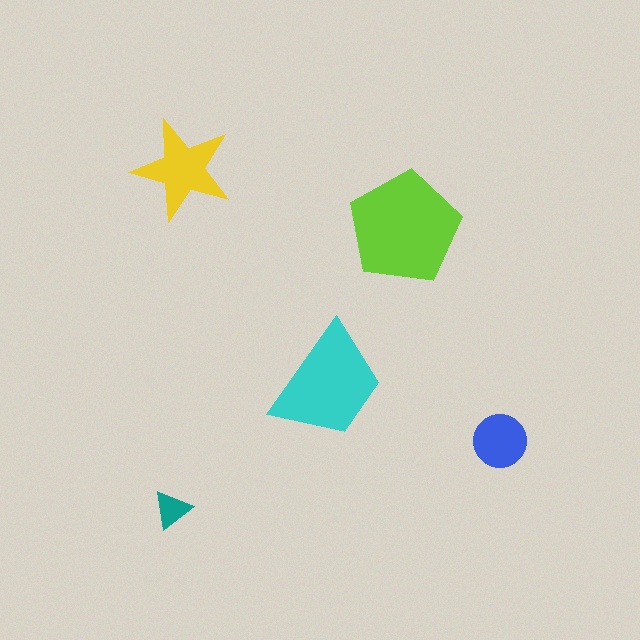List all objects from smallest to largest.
The teal triangle, the blue circle, the yellow star, the cyan trapezoid, the lime pentagon.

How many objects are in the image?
There are 5 objects in the image.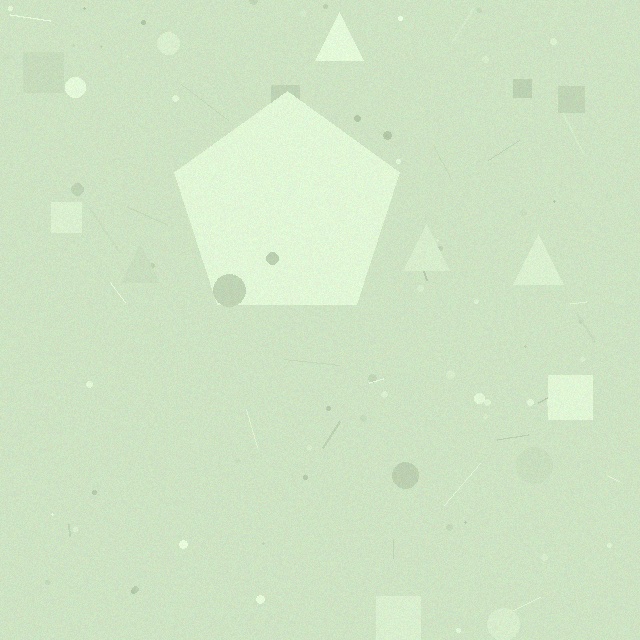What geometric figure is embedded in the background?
A pentagon is embedded in the background.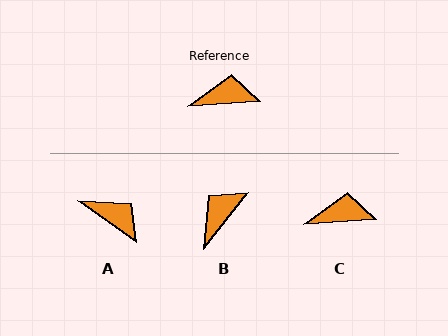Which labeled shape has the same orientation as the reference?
C.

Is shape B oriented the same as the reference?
No, it is off by about 47 degrees.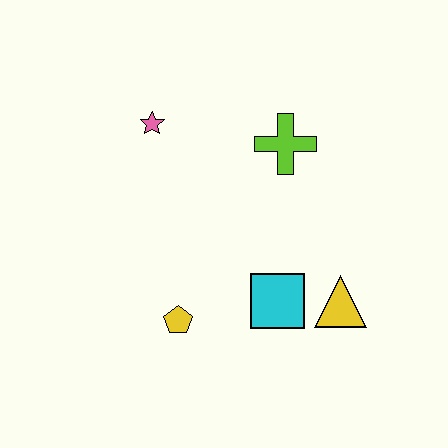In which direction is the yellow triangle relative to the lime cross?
The yellow triangle is below the lime cross.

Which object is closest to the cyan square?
The yellow triangle is closest to the cyan square.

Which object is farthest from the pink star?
The yellow triangle is farthest from the pink star.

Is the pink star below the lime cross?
No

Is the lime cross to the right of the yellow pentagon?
Yes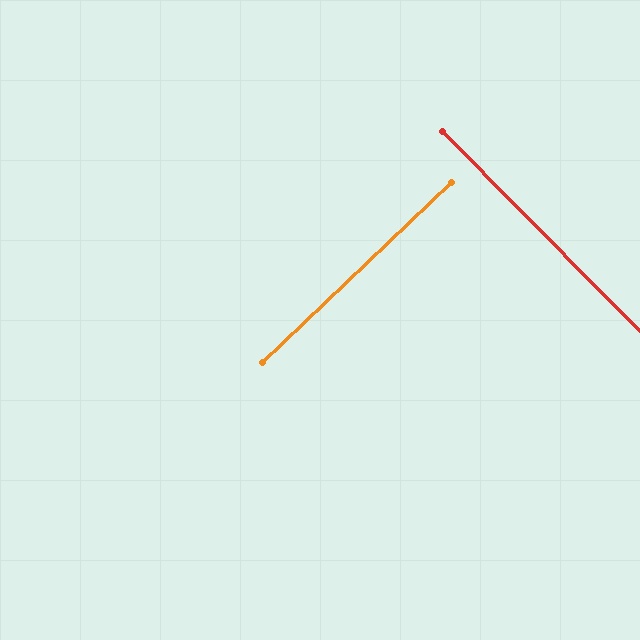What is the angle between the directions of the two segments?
Approximately 89 degrees.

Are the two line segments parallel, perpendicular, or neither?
Perpendicular — they meet at approximately 89°.